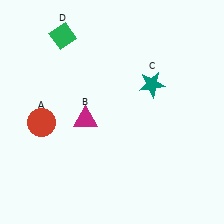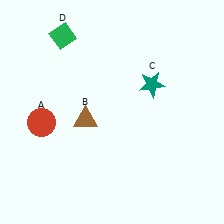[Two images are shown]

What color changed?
The triangle (B) changed from magenta in Image 1 to brown in Image 2.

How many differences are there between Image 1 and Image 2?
There is 1 difference between the two images.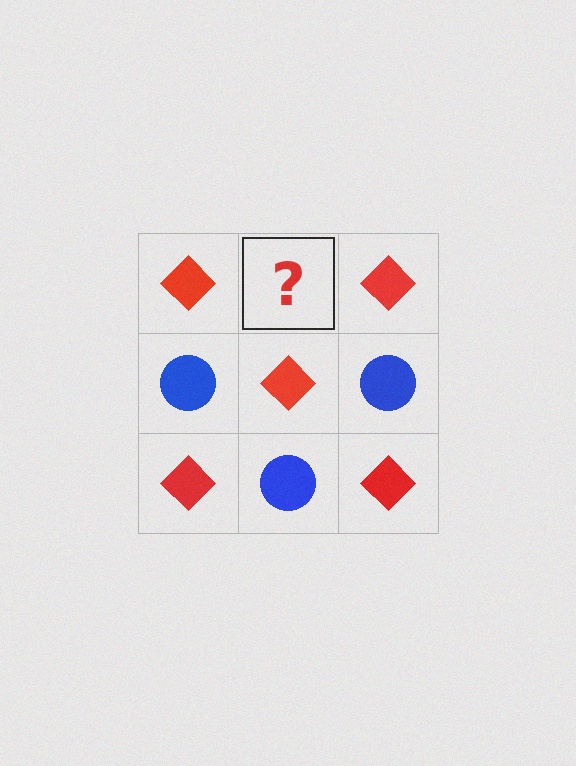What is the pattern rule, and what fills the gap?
The rule is that it alternates red diamond and blue circle in a checkerboard pattern. The gap should be filled with a blue circle.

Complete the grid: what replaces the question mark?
The question mark should be replaced with a blue circle.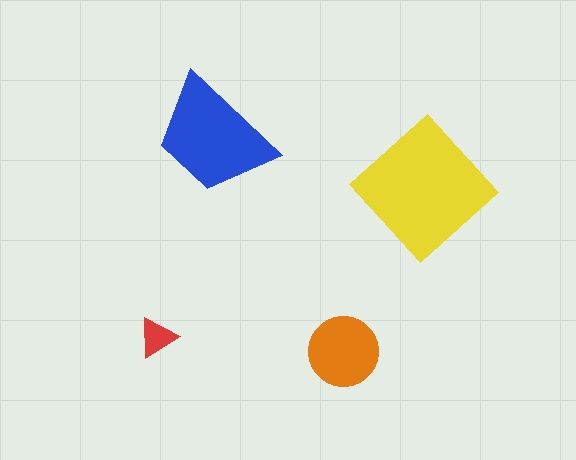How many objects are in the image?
There are 4 objects in the image.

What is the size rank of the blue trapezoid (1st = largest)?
2nd.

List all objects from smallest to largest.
The red triangle, the orange circle, the blue trapezoid, the yellow diamond.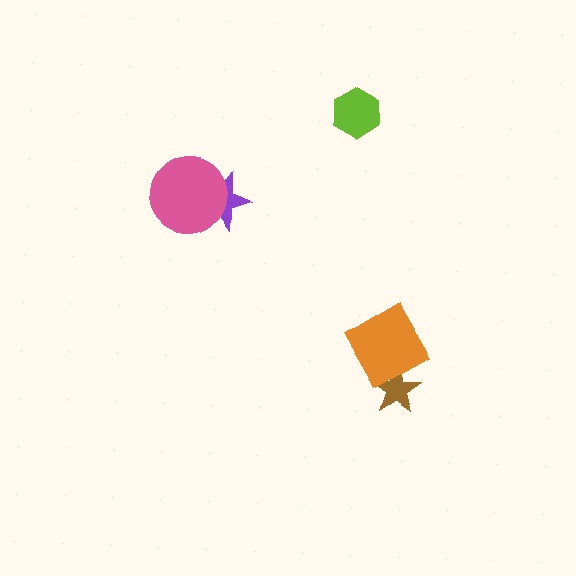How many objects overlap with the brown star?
1 object overlaps with the brown star.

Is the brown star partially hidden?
Yes, it is partially covered by another shape.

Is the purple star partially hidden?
Yes, it is partially covered by another shape.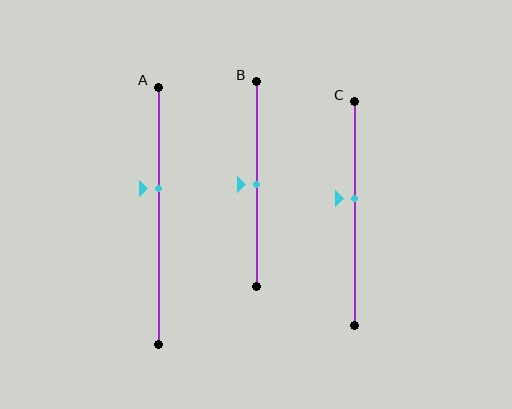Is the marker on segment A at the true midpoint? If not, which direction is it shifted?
No, the marker on segment A is shifted upward by about 11% of the segment length.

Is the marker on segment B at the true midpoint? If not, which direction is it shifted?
Yes, the marker on segment B is at the true midpoint.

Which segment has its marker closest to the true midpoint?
Segment B has its marker closest to the true midpoint.